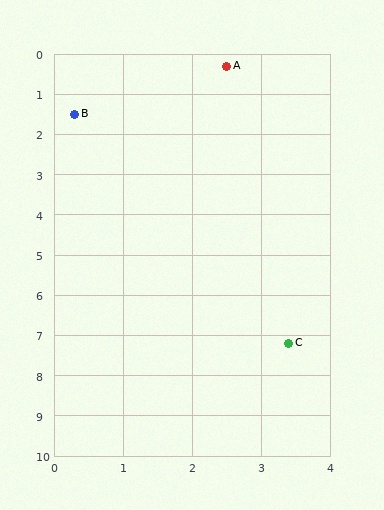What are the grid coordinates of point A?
Point A is at approximately (2.5, 0.3).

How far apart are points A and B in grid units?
Points A and B are about 2.5 grid units apart.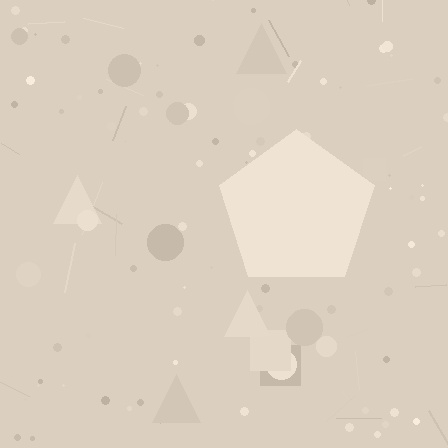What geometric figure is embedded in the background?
A pentagon is embedded in the background.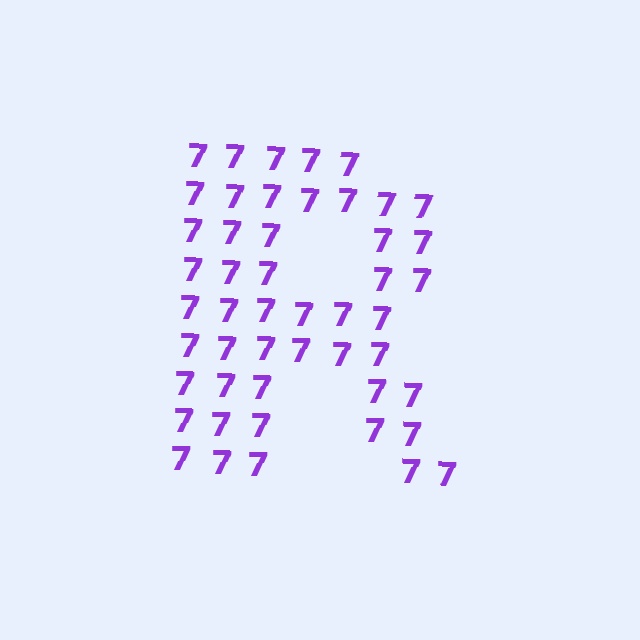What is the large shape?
The large shape is the letter R.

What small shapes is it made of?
It is made of small digit 7's.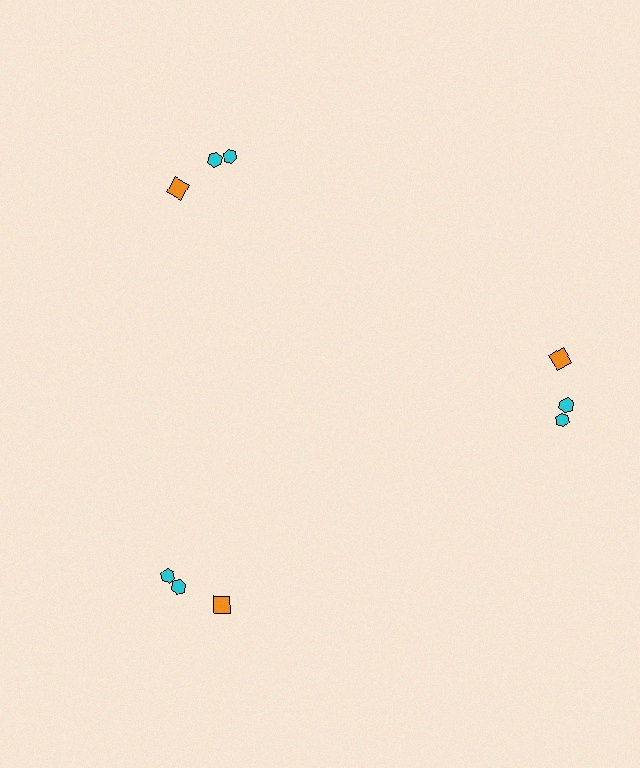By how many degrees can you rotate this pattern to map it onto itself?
The pattern maps onto itself every 120 degrees of rotation.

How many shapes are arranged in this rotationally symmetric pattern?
There are 9 shapes, arranged in 3 groups of 3.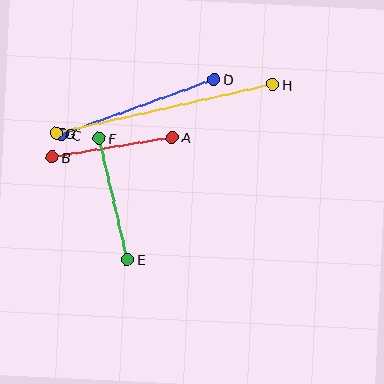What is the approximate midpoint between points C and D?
The midpoint is at approximately (138, 107) pixels.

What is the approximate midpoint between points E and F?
The midpoint is at approximately (113, 199) pixels.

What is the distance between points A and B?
The distance is approximately 122 pixels.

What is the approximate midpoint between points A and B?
The midpoint is at approximately (112, 147) pixels.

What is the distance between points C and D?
The distance is approximately 161 pixels.